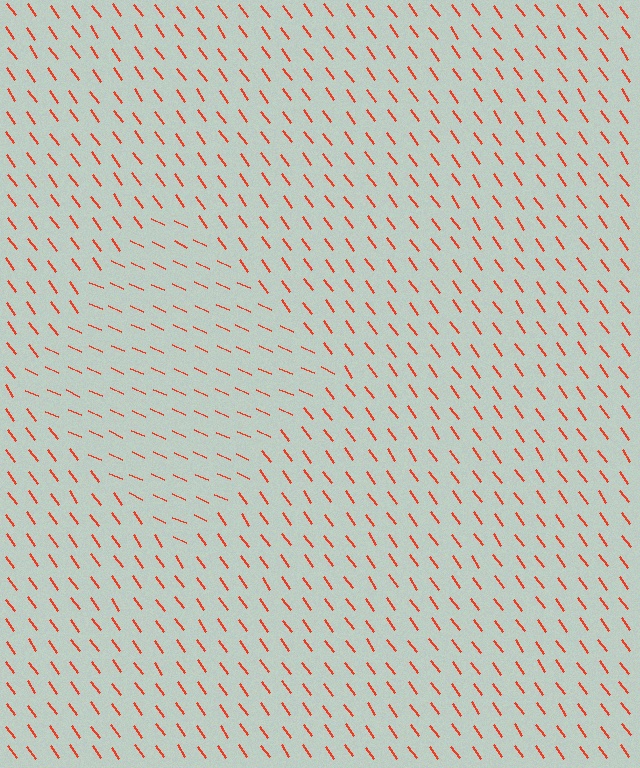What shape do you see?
I see a diamond.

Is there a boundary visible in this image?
Yes, there is a texture boundary formed by a change in line orientation.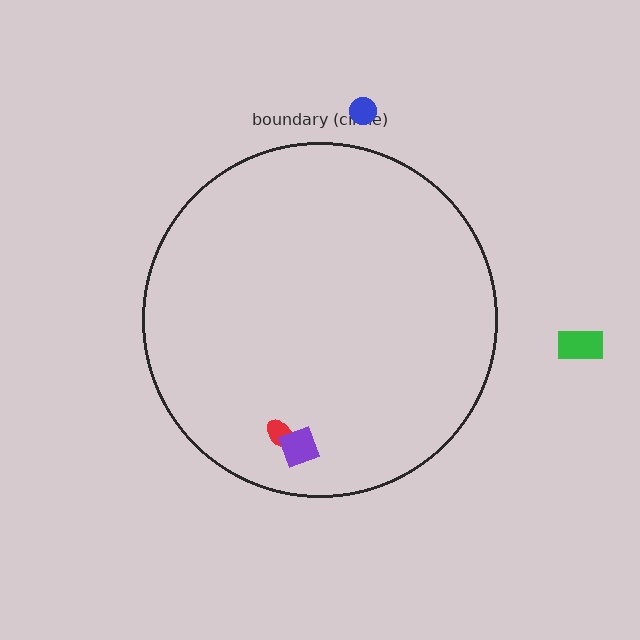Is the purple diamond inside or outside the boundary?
Inside.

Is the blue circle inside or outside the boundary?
Outside.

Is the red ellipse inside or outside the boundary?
Inside.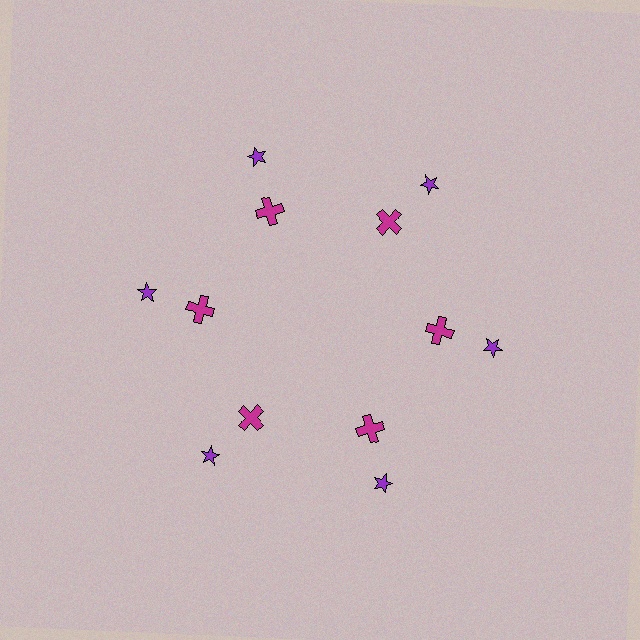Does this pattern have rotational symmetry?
Yes, this pattern has 6-fold rotational symmetry. It looks the same after rotating 60 degrees around the center.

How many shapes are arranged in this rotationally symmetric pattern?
There are 12 shapes, arranged in 6 groups of 2.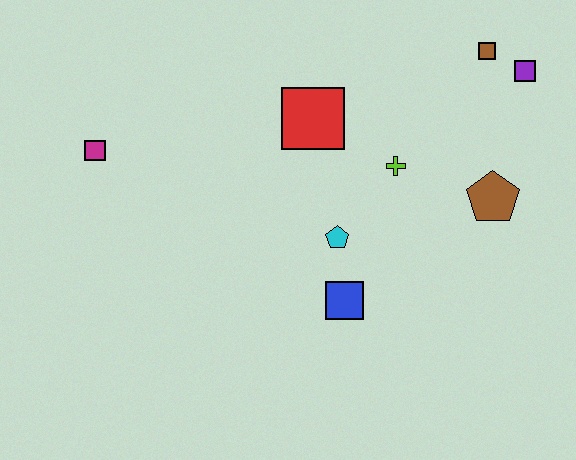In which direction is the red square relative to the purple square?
The red square is to the left of the purple square.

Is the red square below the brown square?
Yes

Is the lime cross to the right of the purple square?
No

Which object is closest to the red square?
The lime cross is closest to the red square.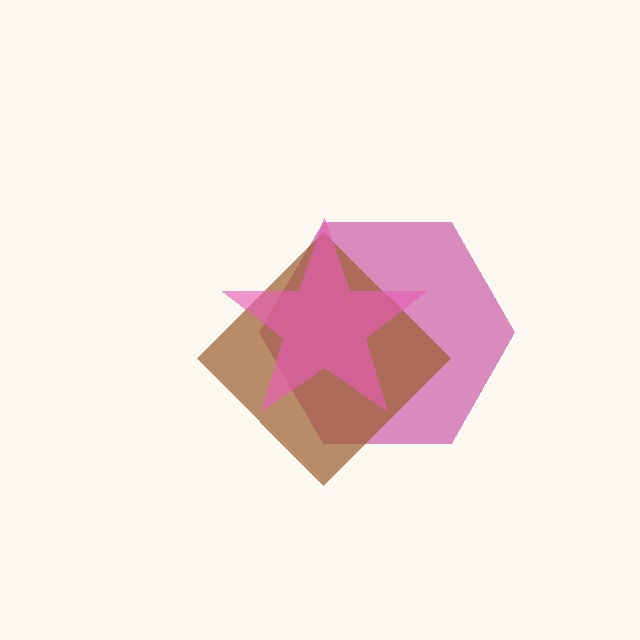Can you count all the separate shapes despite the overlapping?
Yes, there are 3 separate shapes.